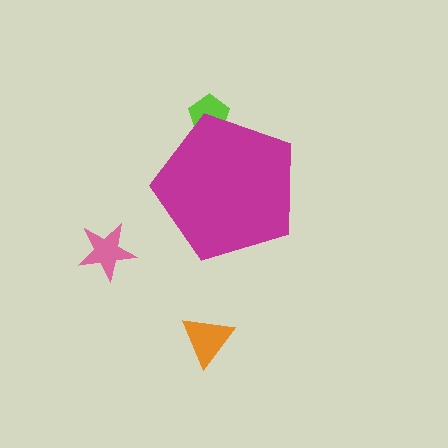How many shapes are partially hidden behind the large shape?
1 shape is partially hidden.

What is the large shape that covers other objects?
A magenta pentagon.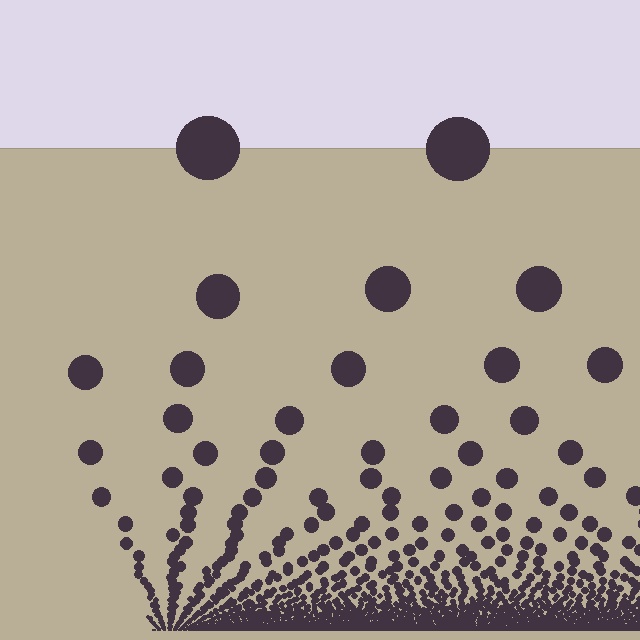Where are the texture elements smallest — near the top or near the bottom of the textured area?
Near the bottom.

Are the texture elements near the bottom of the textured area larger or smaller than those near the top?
Smaller. The gradient is inverted — elements near the bottom are smaller and denser.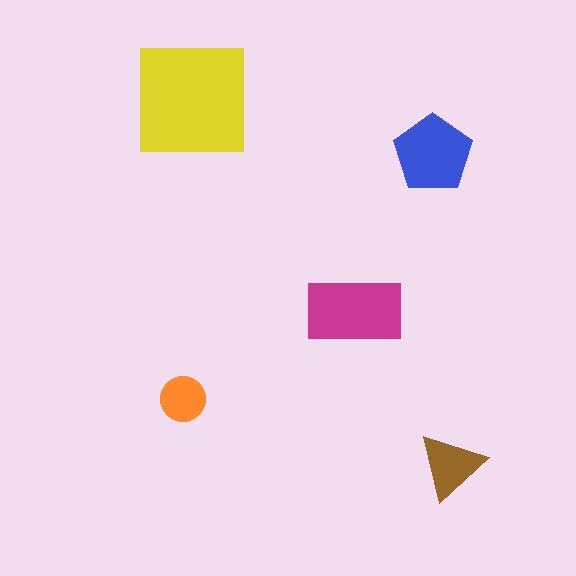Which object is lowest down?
The brown triangle is bottommost.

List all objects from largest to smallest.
The yellow square, the magenta rectangle, the blue pentagon, the brown triangle, the orange circle.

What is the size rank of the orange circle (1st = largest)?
5th.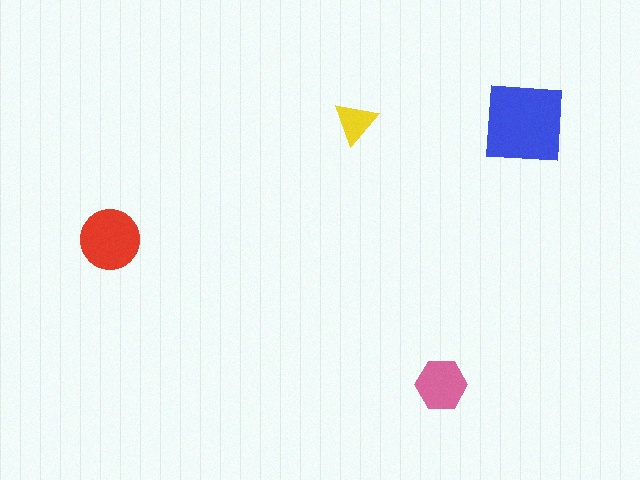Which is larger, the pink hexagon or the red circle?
The red circle.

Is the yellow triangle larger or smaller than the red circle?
Smaller.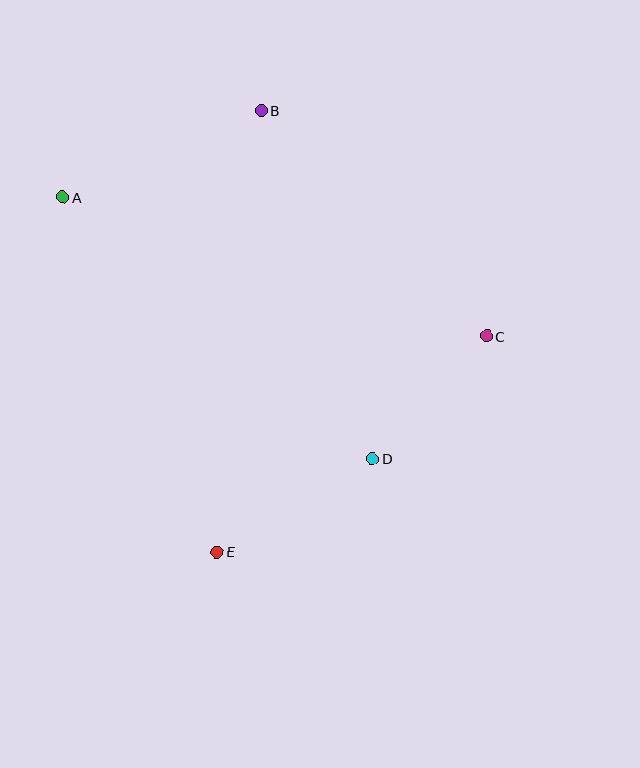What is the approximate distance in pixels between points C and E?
The distance between C and E is approximately 345 pixels.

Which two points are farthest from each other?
Points A and C are farthest from each other.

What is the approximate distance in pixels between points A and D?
The distance between A and D is approximately 405 pixels.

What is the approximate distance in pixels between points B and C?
The distance between B and C is approximately 319 pixels.